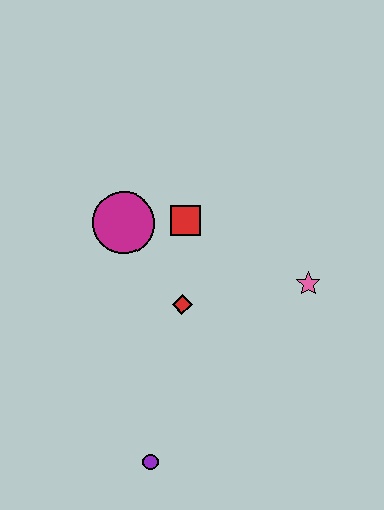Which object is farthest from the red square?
The purple circle is farthest from the red square.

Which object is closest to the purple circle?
The red diamond is closest to the purple circle.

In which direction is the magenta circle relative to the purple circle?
The magenta circle is above the purple circle.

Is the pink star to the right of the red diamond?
Yes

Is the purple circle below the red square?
Yes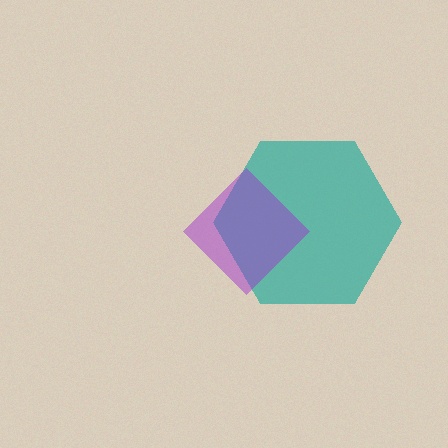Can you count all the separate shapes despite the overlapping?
Yes, there are 2 separate shapes.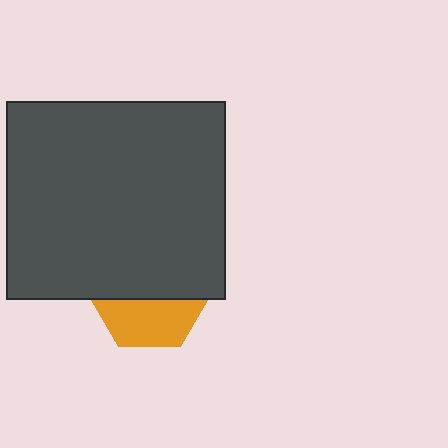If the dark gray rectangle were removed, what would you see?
You would see the complete orange hexagon.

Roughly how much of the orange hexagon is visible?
A small part of it is visible (roughly 43%).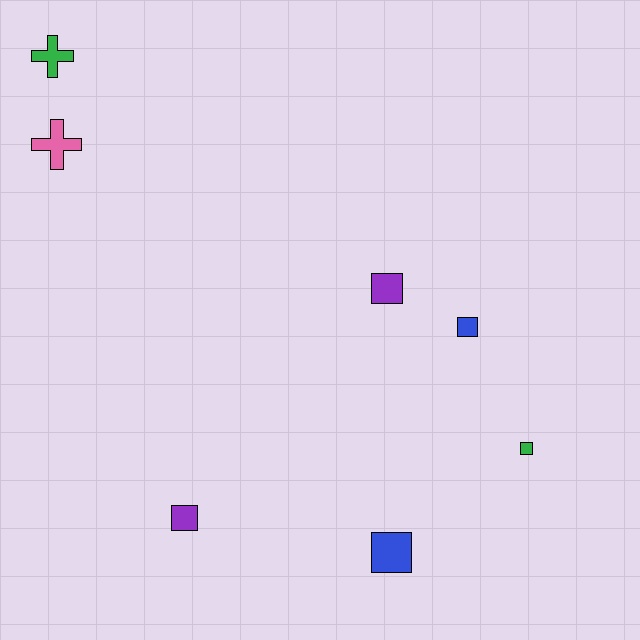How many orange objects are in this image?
There are no orange objects.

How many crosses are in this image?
There are 2 crosses.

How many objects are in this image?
There are 7 objects.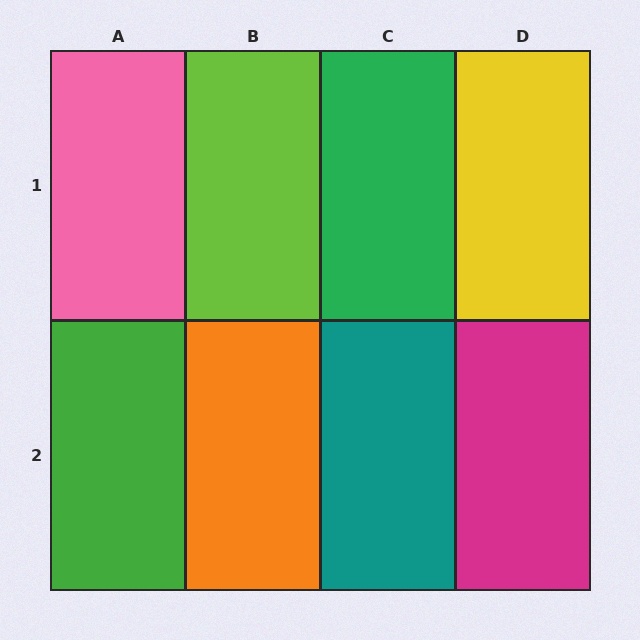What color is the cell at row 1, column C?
Green.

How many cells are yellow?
1 cell is yellow.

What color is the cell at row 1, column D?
Yellow.